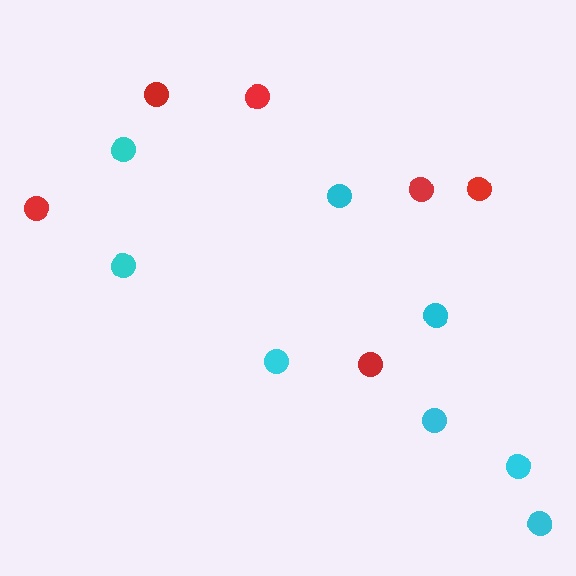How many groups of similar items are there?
There are 2 groups: one group of red circles (6) and one group of cyan circles (8).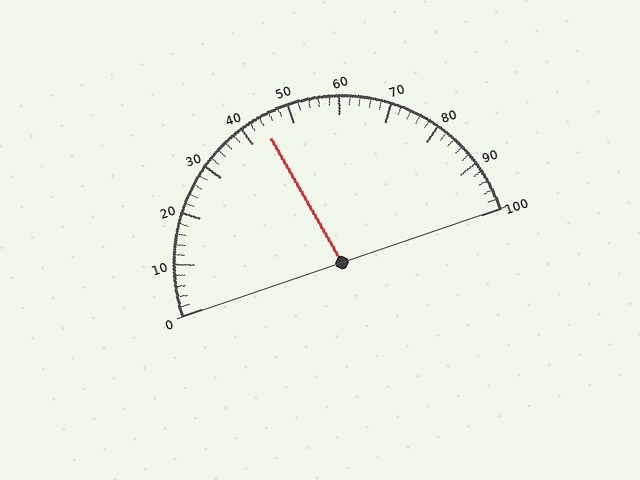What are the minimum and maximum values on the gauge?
The gauge ranges from 0 to 100.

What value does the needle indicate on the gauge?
The needle indicates approximately 44.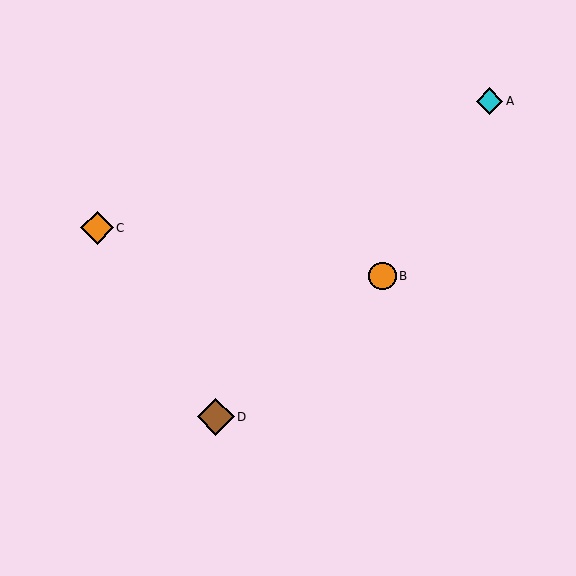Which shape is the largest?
The brown diamond (labeled D) is the largest.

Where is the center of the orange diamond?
The center of the orange diamond is at (97, 228).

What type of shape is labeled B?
Shape B is an orange circle.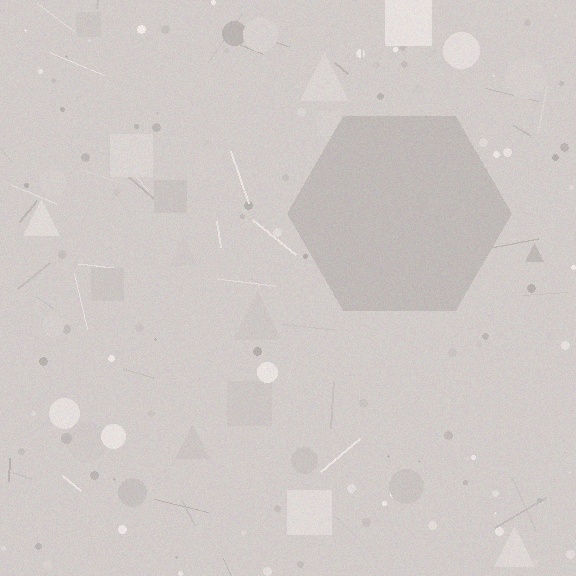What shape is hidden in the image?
A hexagon is hidden in the image.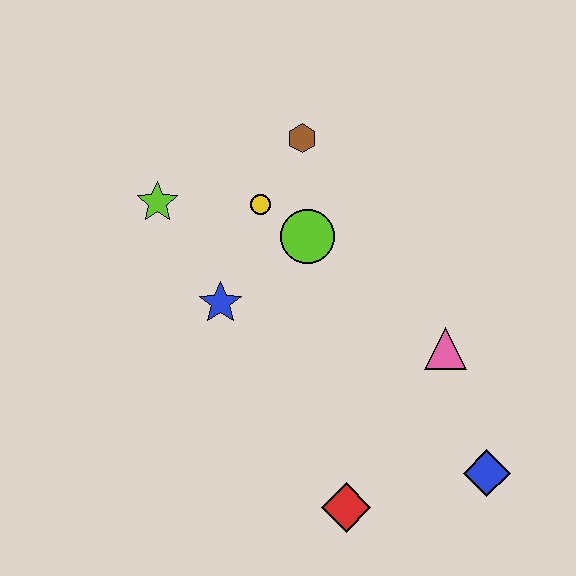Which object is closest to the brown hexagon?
The yellow circle is closest to the brown hexagon.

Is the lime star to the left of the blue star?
Yes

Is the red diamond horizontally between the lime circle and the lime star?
No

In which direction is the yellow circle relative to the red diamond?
The yellow circle is above the red diamond.